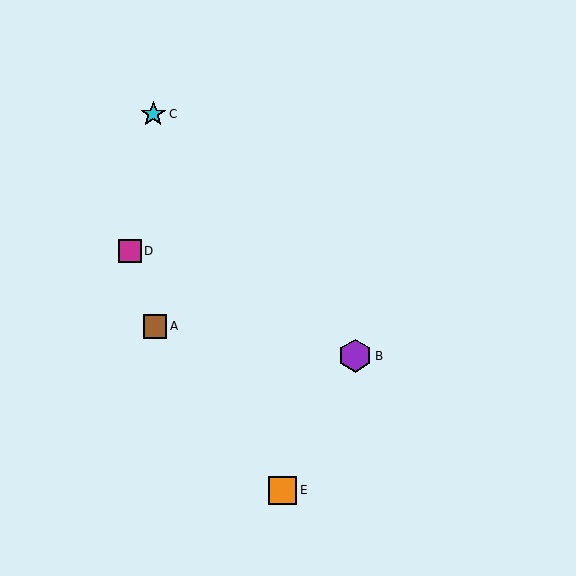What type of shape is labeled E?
Shape E is an orange square.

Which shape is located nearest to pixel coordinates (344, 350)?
The purple hexagon (labeled B) at (355, 356) is nearest to that location.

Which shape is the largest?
The purple hexagon (labeled B) is the largest.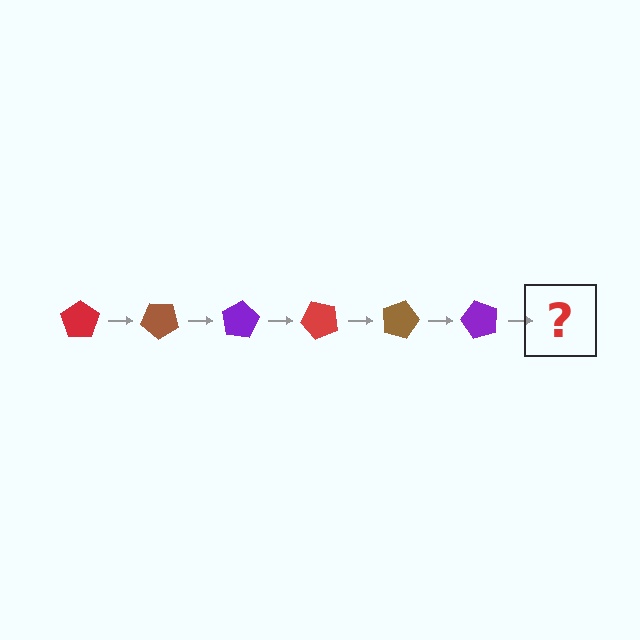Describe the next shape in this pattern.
It should be a red pentagon, rotated 240 degrees from the start.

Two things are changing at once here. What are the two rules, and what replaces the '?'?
The two rules are that it rotates 40 degrees each step and the color cycles through red, brown, and purple. The '?' should be a red pentagon, rotated 240 degrees from the start.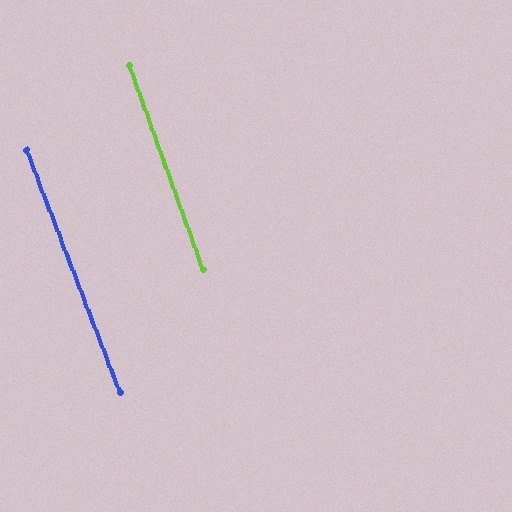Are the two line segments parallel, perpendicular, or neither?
Parallel — their directions differ by only 1.3°.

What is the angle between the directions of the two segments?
Approximately 1 degree.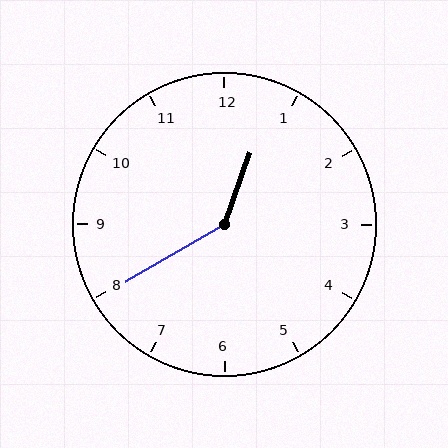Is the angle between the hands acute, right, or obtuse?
It is obtuse.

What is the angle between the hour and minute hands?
Approximately 140 degrees.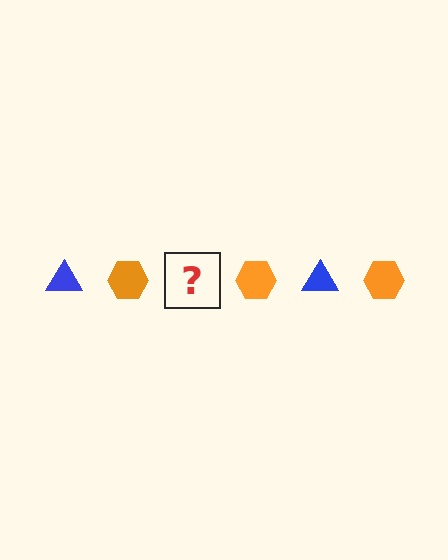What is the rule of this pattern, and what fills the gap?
The rule is that the pattern alternates between blue triangle and orange hexagon. The gap should be filled with a blue triangle.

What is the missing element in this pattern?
The missing element is a blue triangle.